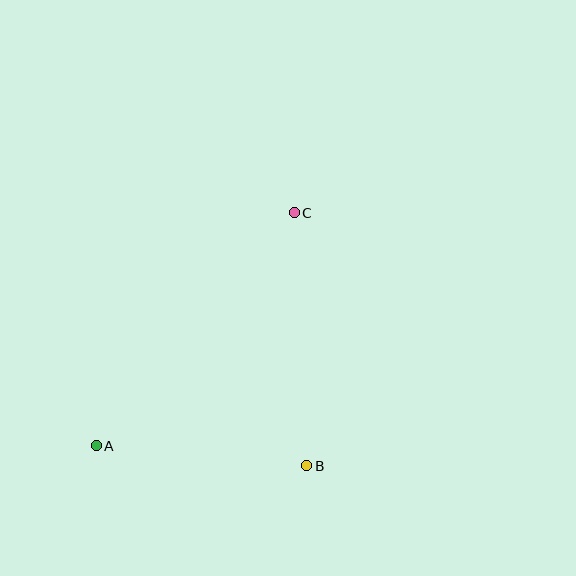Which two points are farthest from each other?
Points A and C are farthest from each other.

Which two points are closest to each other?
Points A and B are closest to each other.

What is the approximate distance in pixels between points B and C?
The distance between B and C is approximately 254 pixels.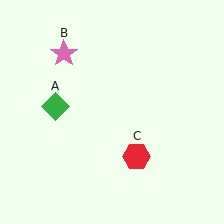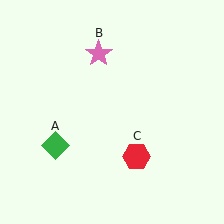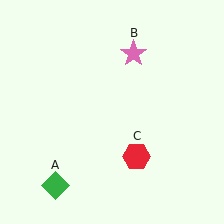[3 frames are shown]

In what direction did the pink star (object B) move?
The pink star (object B) moved right.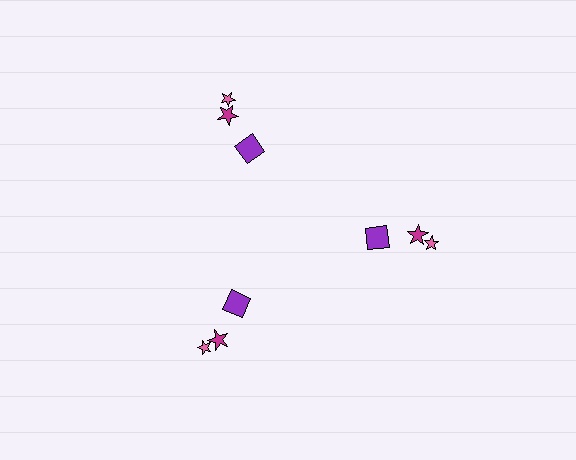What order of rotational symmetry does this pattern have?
This pattern has 3-fold rotational symmetry.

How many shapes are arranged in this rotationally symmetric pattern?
There are 9 shapes, arranged in 3 groups of 3.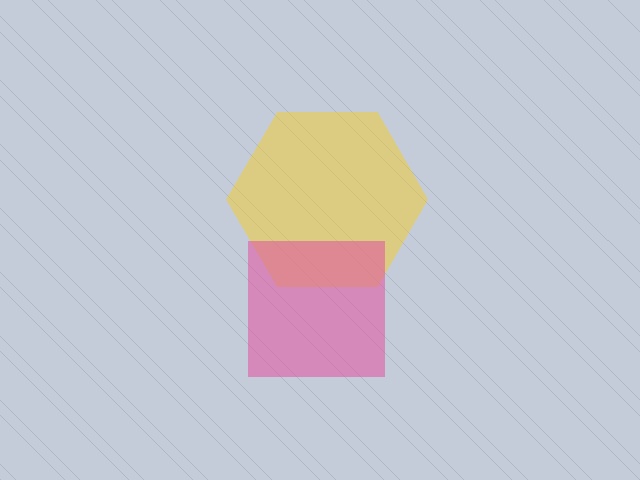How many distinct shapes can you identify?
There are 2 distinct shapes: a yellow hexagon, a pink square.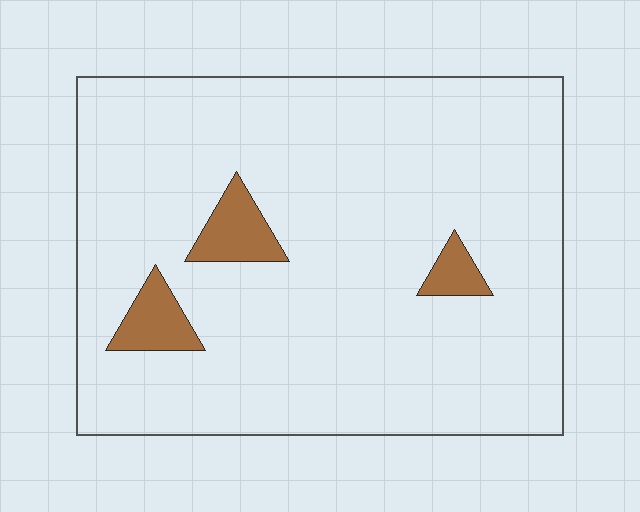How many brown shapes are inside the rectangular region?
3.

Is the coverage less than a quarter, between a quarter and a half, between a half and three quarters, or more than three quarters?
Less than a quarter.